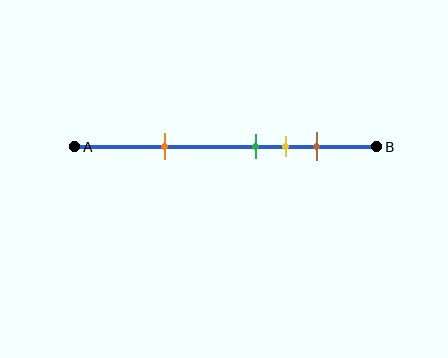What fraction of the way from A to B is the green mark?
The green mark is approximately 60% (0.6) of the way from A to B.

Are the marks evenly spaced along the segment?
No, the marks are not evenly spaced.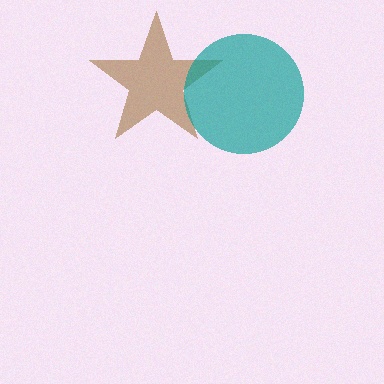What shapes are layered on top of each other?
The layered shapes are: a brown star, a teal circle.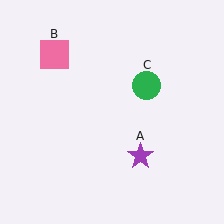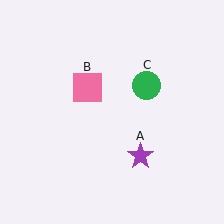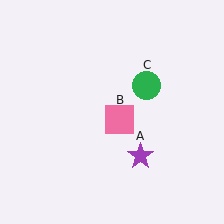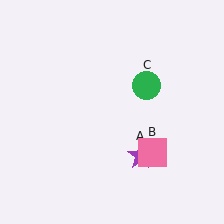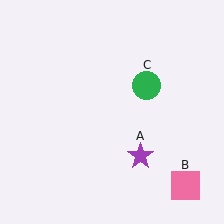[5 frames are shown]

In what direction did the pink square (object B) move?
The pink square (object B) moved down and to the right.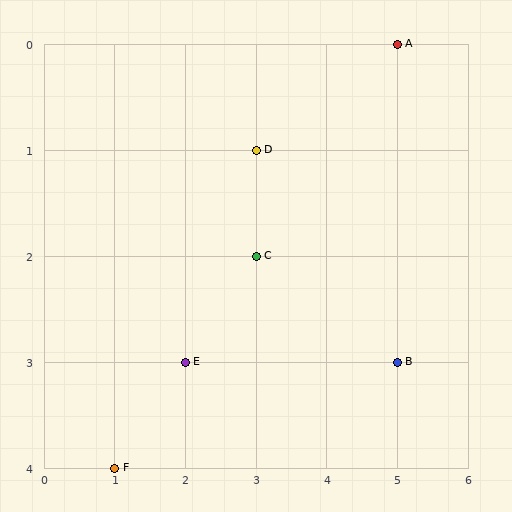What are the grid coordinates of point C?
Point C is at grid coordinates (3, 2).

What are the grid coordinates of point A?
Point A is at grid coordinates (5, 0).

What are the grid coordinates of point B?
Point B is at grid coordinates (5, 3).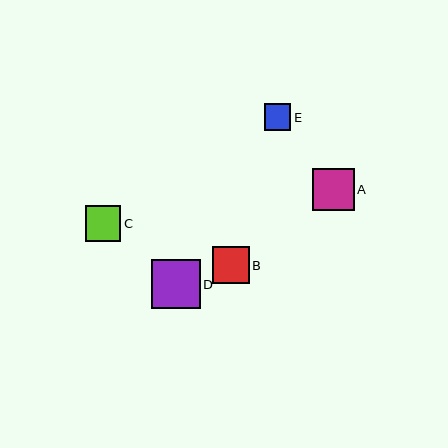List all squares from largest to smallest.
From largest to smallest: D, A, B, C, E.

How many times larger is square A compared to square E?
Square A is approximately 1.6 times the size of square E.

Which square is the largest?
Square D is the largest with a size of approximately 49 pixels.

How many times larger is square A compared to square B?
Square A is approximately 1.2 times the size of square B.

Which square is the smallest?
Square E is the smallest with a size of approximately 27 pixels.